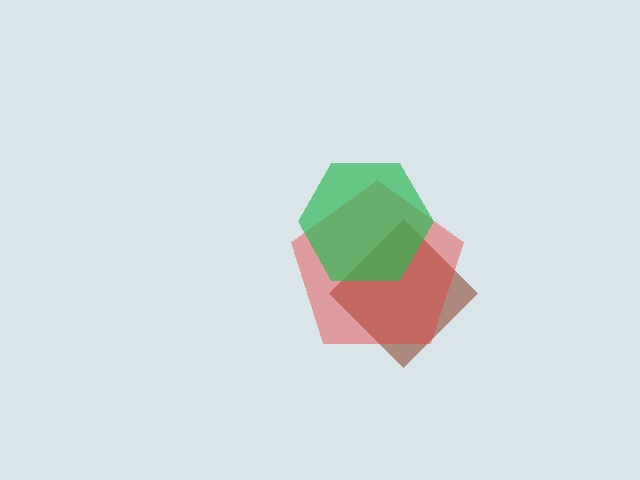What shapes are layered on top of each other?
The layered shapes are: a brown diamond, a red pentagon, a green hexagon.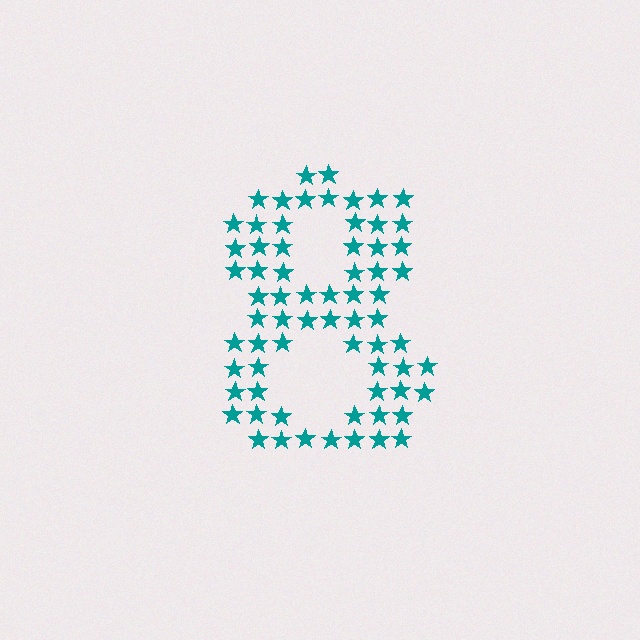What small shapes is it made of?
It is made of small stars.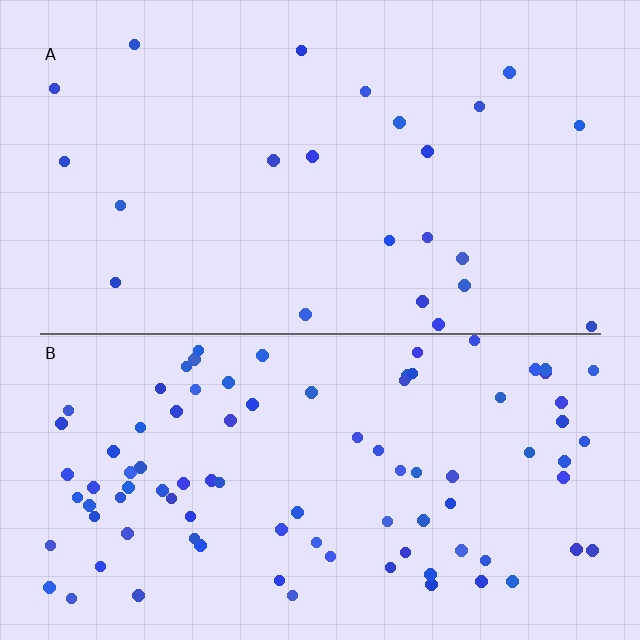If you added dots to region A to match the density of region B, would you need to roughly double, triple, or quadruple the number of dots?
Approximately quadruple.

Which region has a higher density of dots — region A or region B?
B (the bottom).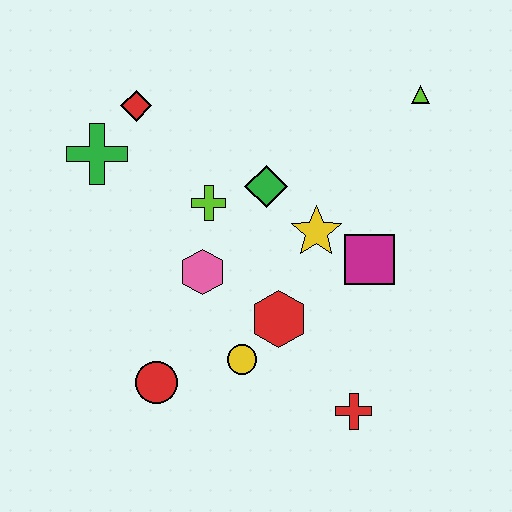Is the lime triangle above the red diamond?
Yes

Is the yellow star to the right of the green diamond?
Yes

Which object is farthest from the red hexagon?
The lime triangle is farthest from the red hexagon.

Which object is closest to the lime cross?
The green diamond is closest to the lime cross.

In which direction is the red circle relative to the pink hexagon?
The red circle is below the pink hexagon.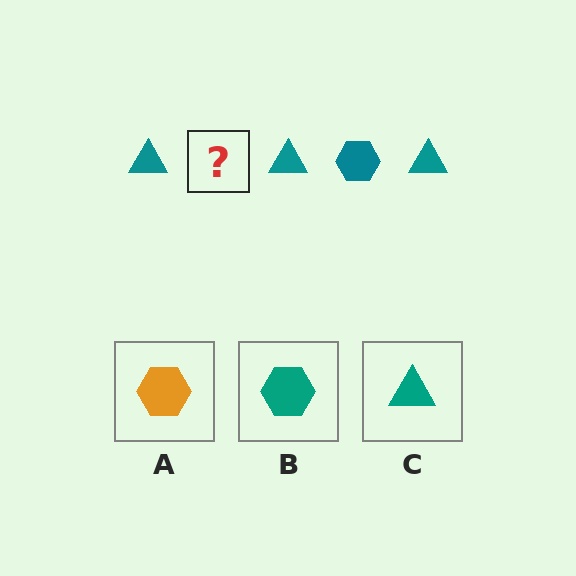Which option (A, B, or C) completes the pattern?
B.